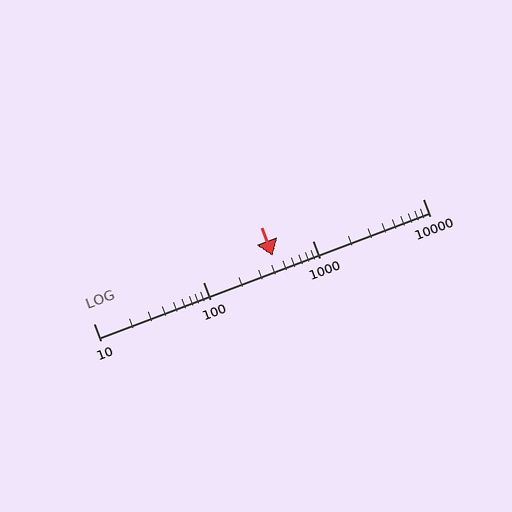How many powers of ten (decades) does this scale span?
The scale spans 3 decades, from 10 to 10000.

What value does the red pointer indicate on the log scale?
The pointer indicates approximately 430.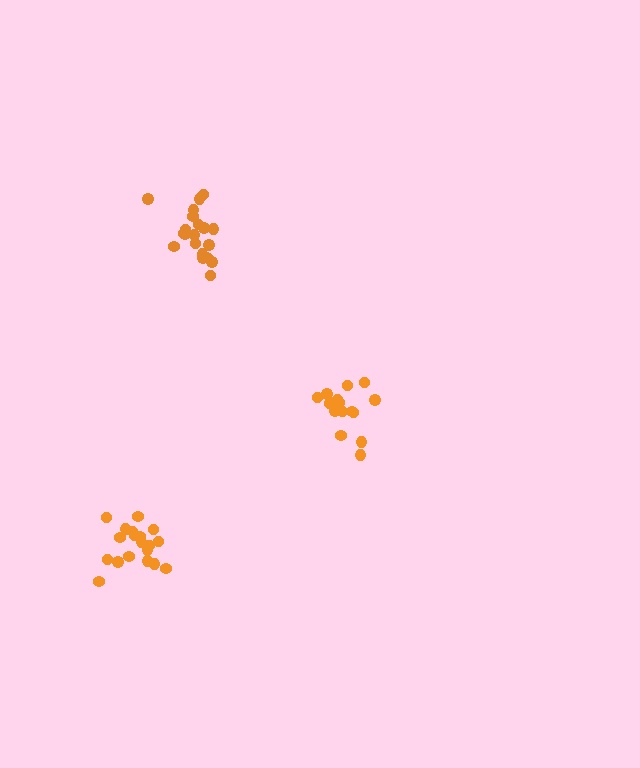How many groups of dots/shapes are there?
There are 3 groups.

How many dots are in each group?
Group 1: 20 dots, Group 2: 19 dots, Group 3: 15 dots (54 total).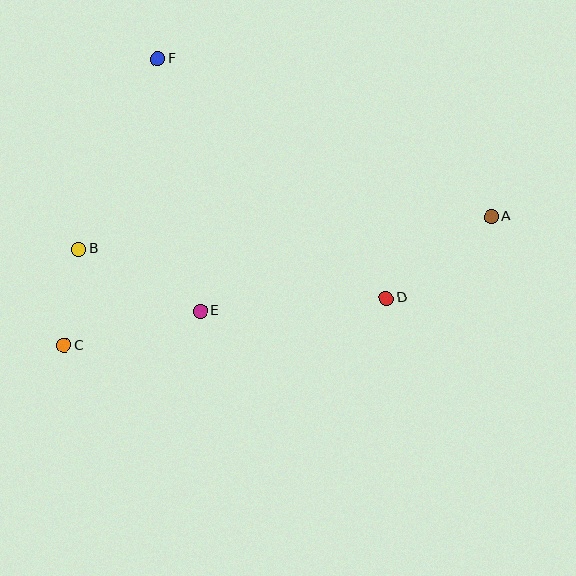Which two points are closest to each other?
Points B and C are closest to each other.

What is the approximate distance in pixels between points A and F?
The distance between A and F is approximately 369 pixels.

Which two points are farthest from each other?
Points A and C are farthest from each other.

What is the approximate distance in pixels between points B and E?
The distance between B and E is approximately 136 pixels.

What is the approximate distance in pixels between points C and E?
The distance between C and E is approximately 141 pixels.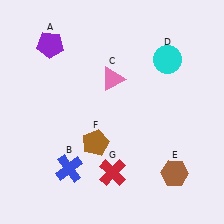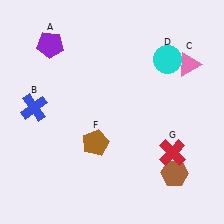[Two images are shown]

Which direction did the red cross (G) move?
The red cross (G) moved right.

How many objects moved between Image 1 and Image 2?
3 objects moved between the two images.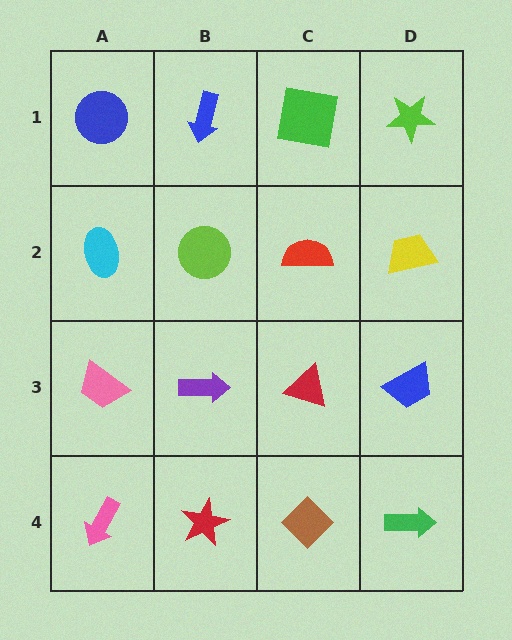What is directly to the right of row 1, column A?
A blue arrow.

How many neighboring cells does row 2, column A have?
3.